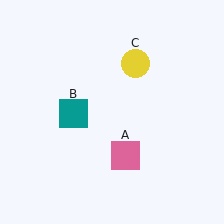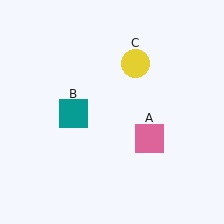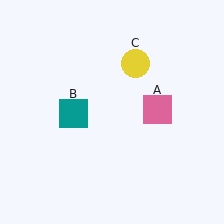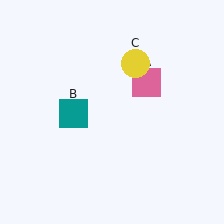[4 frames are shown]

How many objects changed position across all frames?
1 object changed position: pink square (object A).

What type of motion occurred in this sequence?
The pink square (object A) rotated counterclockwise around the center of the scene.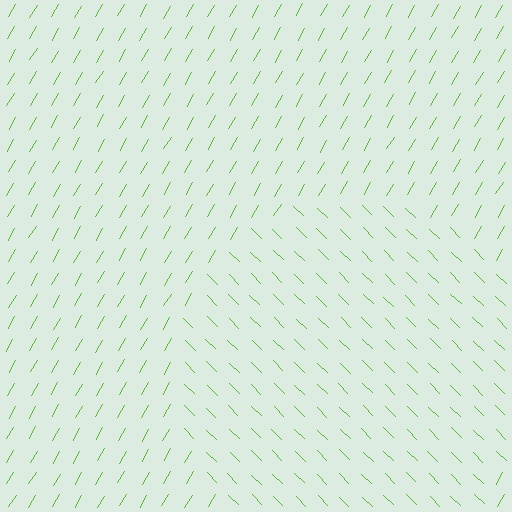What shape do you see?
I see a circle.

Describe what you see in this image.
The image is filled with small lime line segments. A circle region in the image has lines oriented differently from the surrounding lines, creating a visible texture boundary.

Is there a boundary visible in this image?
Yes, there is a texture boundary formed by a change in line orientation.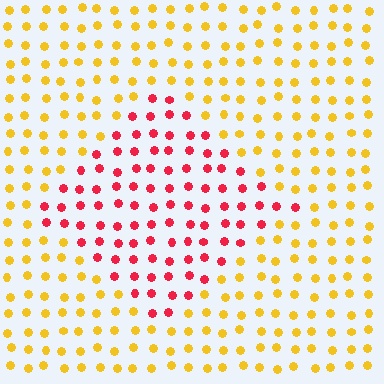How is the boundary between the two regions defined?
The boundary is defined purely by a slight shift in hue (about 58 degrees). Spacing, size, and orientation are identical on both sides.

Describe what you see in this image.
The image is filled with small yellow elements in a uniform arrangement. A diamond-shaped region is visible where the elements are tinted to a slightly different hue, forming a subtle color boundary.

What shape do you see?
I see a diamond.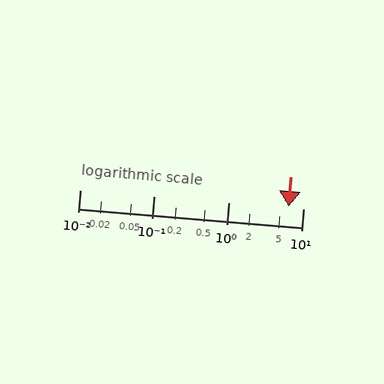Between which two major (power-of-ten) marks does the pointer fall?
The pointer is between 1 and 10.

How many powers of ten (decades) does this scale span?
The scale spans 3 decades, from 0.01 to 10.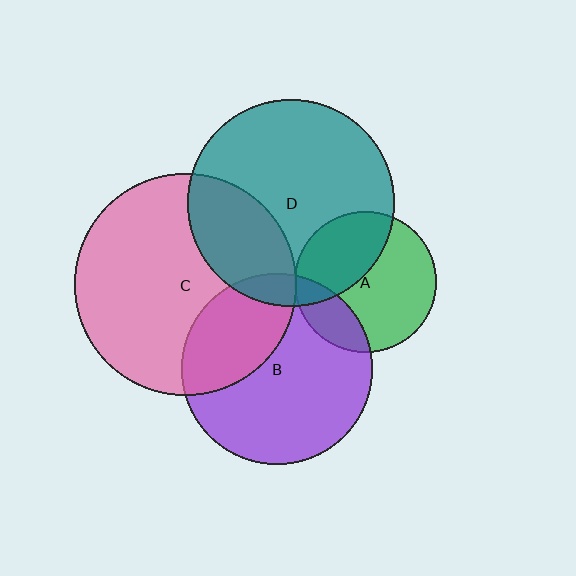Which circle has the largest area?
Circle C (pink).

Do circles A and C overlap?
Yes.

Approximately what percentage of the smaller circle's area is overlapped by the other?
Approximately 5%.